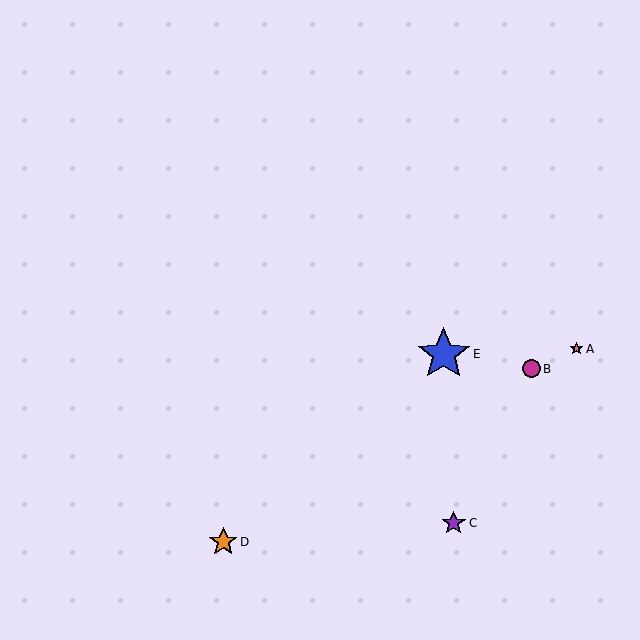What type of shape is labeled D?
Shape D is an orange star.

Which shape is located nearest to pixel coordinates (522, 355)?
The magenta circle (labeled B) at (531, 369) is nearest to that location.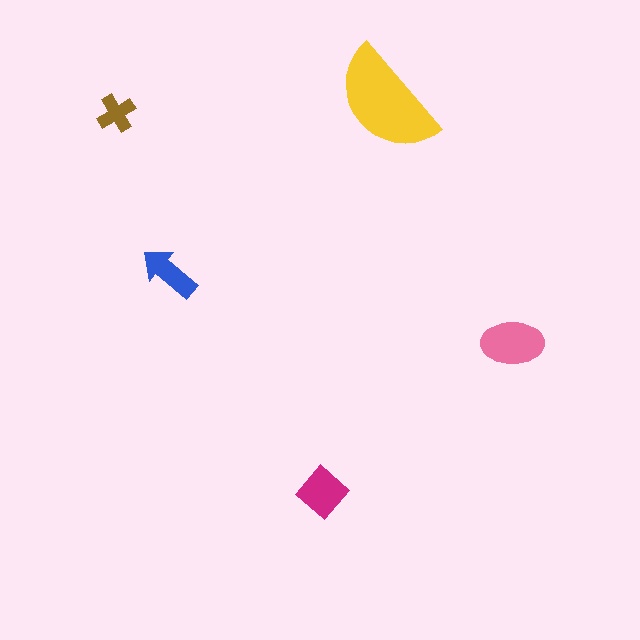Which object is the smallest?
The brown cross.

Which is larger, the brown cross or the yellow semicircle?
The yellow semicircle.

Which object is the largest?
The yellow semicircle.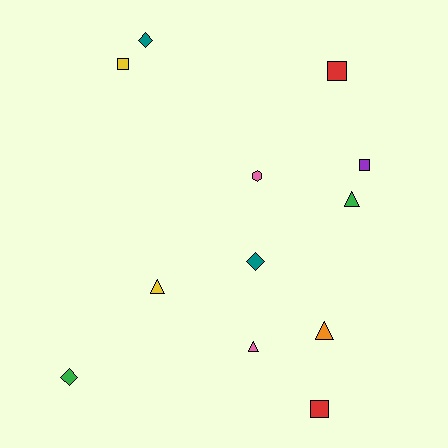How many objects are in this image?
There are 12 objects.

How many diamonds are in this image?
There are 3 diamonds.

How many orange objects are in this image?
There is 1 orange object.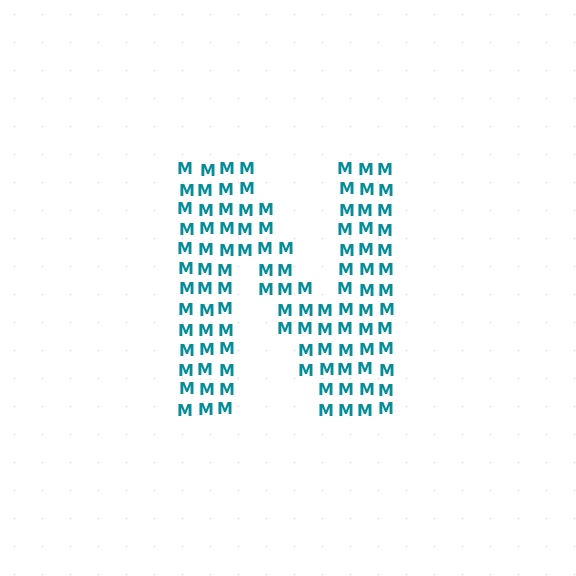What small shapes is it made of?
It is made of small letter M's.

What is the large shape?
The large shape is the letter N.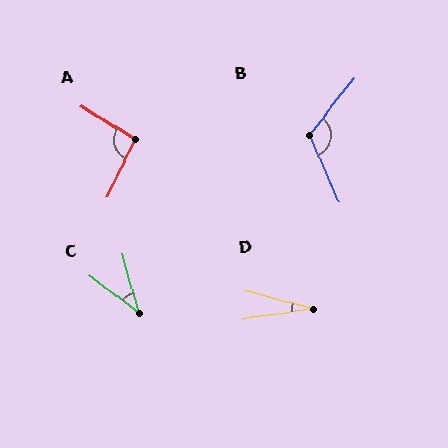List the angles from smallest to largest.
D (23°), C (37°), A (95°), B (118°).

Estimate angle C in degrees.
Approximately 37 degrees.